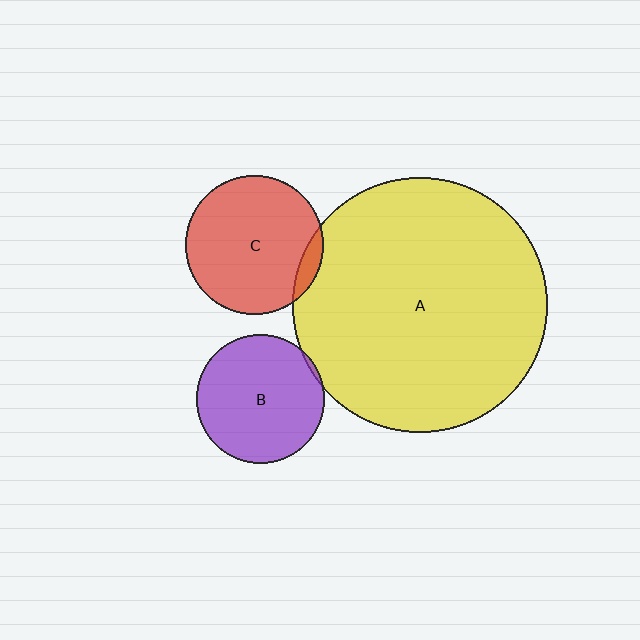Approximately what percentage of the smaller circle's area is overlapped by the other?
Approximately 10%.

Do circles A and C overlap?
Yes.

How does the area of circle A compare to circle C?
Approximately 3.4 times.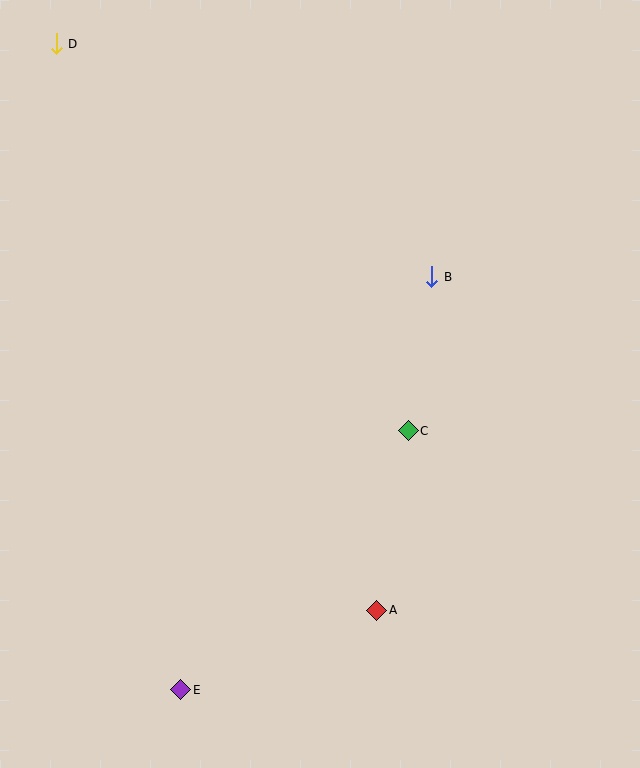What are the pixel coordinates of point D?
Point D is at (56, 44).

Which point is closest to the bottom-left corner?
Point E is closest to the bottom-left corner.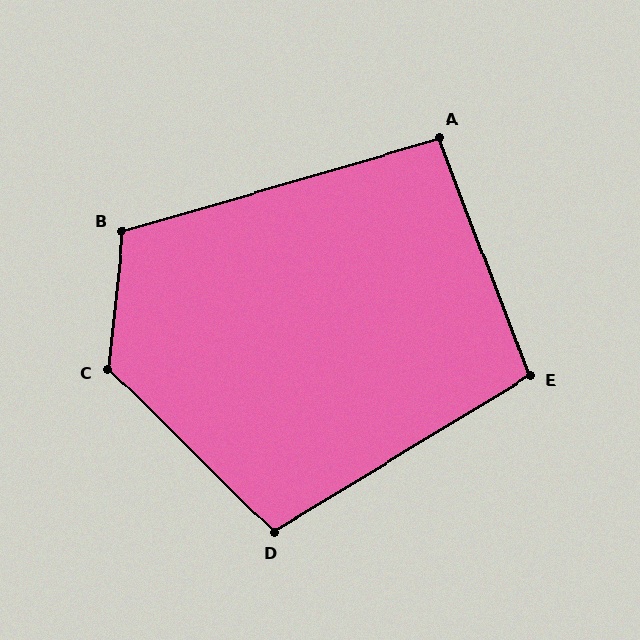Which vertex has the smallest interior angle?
A, at approximately 95 degrees.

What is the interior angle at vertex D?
Approximately 104 degrees (obtuse).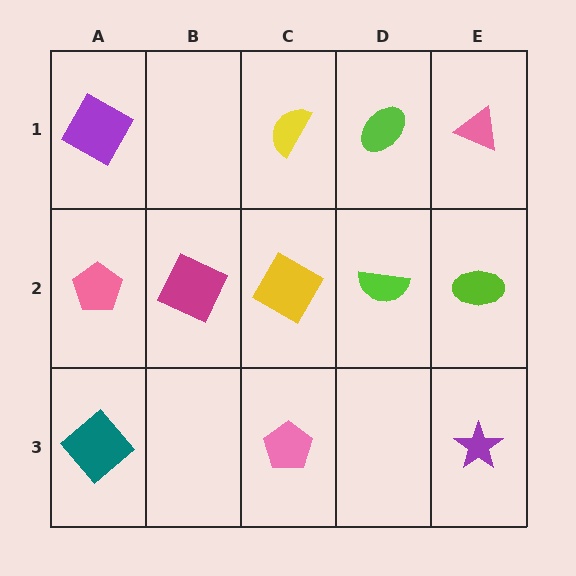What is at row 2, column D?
A lime semicircle.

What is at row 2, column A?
A pink pentagon.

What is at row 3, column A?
A teal diamond.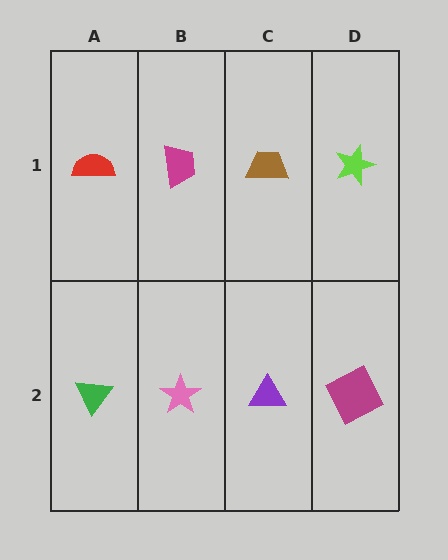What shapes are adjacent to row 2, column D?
A lime star (row 1, column D), a purple triangle (row 2, column C).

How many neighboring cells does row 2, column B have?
3.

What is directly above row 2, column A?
A red semicircle.